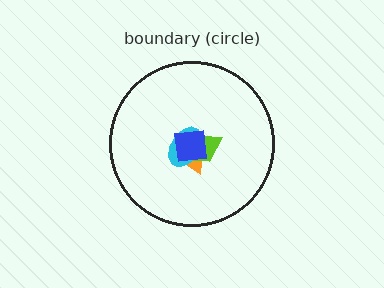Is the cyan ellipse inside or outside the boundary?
Inside.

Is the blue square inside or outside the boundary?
Inside.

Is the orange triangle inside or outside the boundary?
Inside.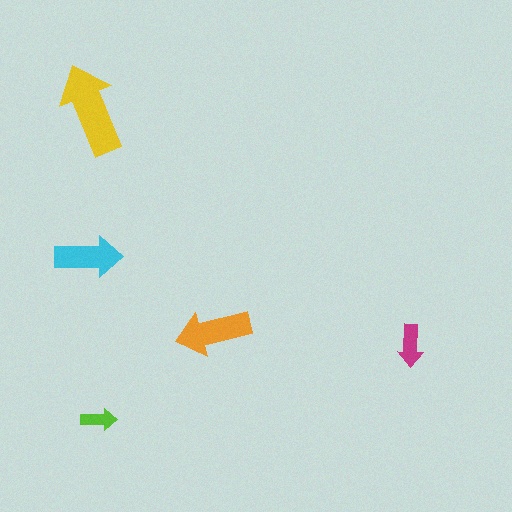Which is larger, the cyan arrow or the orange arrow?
The orange one.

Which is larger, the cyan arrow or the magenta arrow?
The cyan one.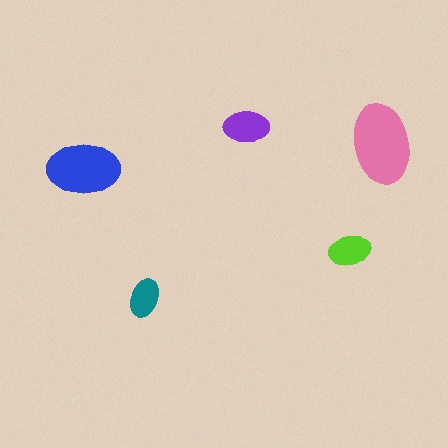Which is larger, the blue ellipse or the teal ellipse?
The blue one.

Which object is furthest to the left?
The blue ellipse is leftmost.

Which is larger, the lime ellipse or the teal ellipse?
The lime one.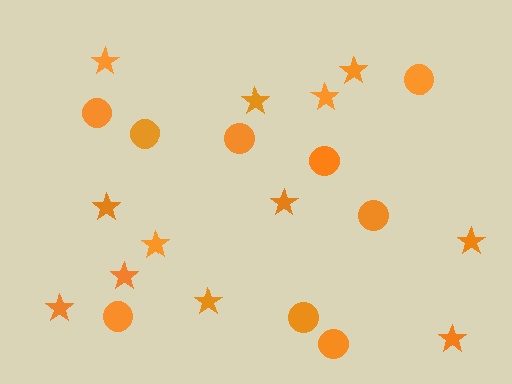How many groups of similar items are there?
There are 2 groups: one group of stars (12) and one group of circles (9).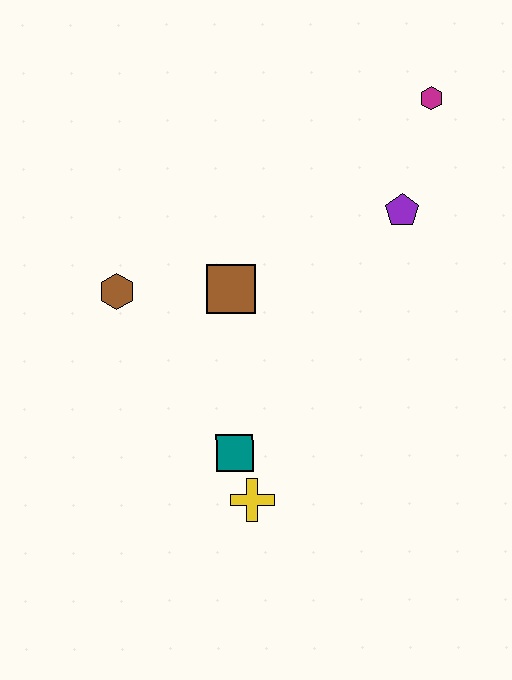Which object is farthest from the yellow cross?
The magenta hexagon is farthest from the yellow cross.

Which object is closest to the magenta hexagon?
The purple pentagon is closest to the magenta hexagon.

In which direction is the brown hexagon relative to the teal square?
The brown hexagon is above the teal square.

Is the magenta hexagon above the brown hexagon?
Yes